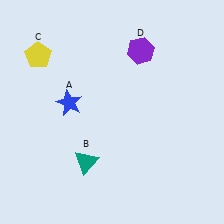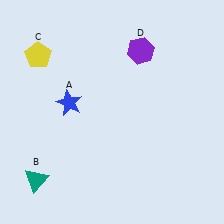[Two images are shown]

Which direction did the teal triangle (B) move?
The teal triangle (B) moved left.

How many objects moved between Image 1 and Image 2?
1 object moved between the two images.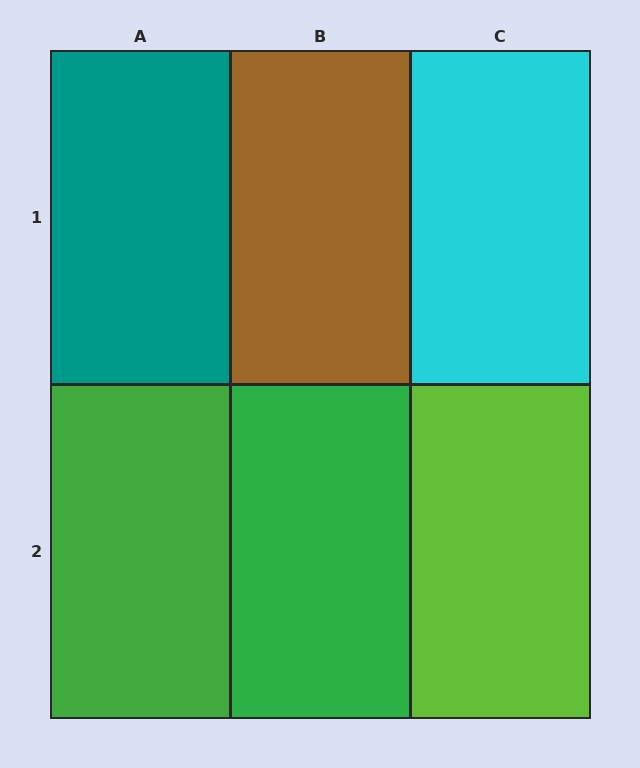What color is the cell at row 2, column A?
Green.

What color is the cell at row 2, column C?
Lime.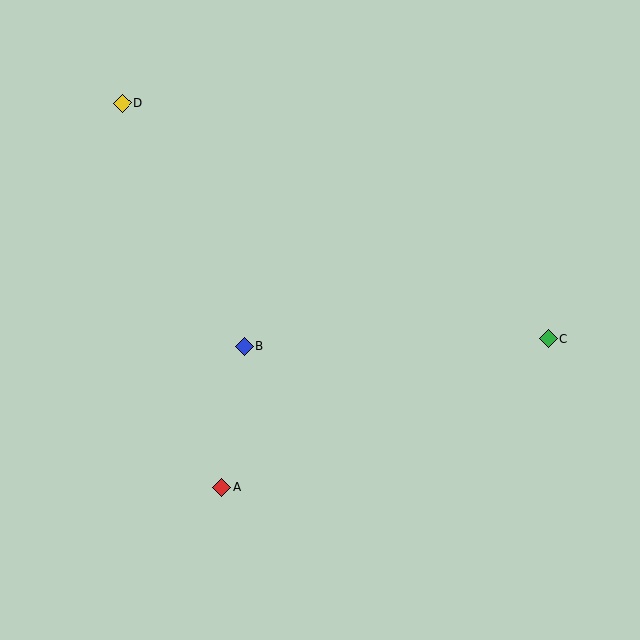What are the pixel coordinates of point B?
Point B is at (244, 346).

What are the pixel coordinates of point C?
Point C is at (548, 339).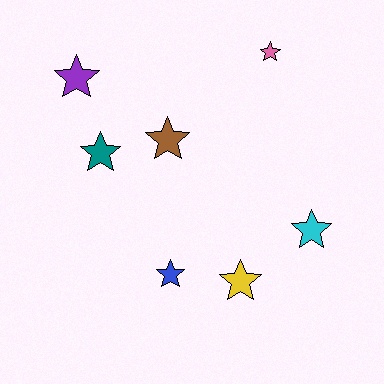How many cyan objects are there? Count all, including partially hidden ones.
There is 1 cyan object.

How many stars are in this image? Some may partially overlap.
There are 7 stars.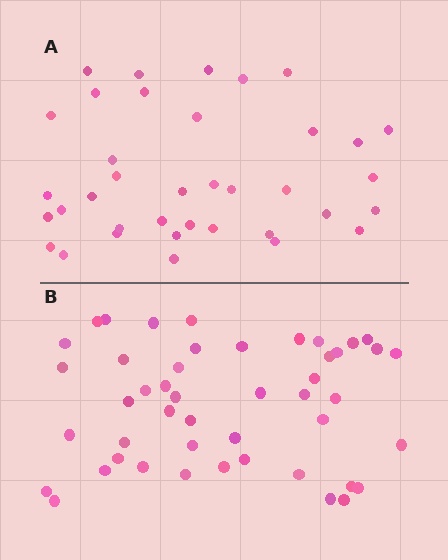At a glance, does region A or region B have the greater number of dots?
Region B (the bottom region) has more dots.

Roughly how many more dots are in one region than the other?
Region B has roughly 10 or so more dots than region A.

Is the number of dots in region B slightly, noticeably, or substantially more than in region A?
Region B has noticeably more, but not dramatically so. The ratio is roughly 1.3 to 1.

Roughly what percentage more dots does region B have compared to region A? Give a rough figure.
About 25% more.